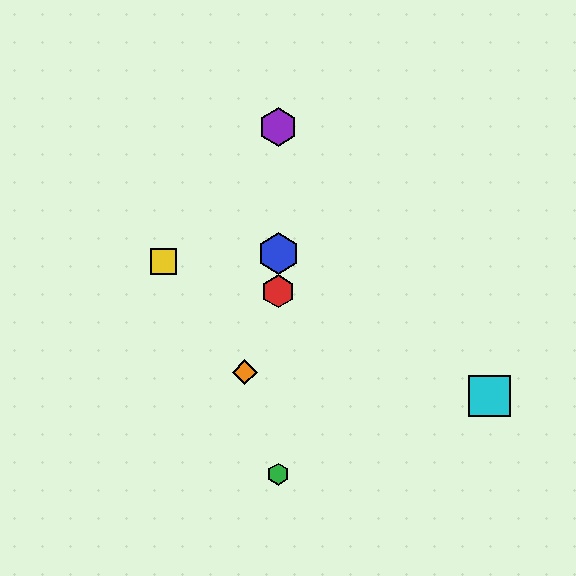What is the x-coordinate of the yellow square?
The yellow square is at x≈163.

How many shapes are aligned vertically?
4 shapes (the red hexagon, the blue hexagon, the green hexagon, the purple hexagon) are aligned vertically.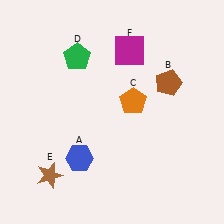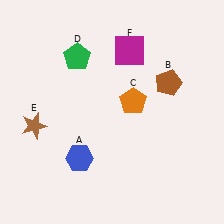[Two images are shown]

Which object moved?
The brown star (E) moved up.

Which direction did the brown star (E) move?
The brown star (E) moved up.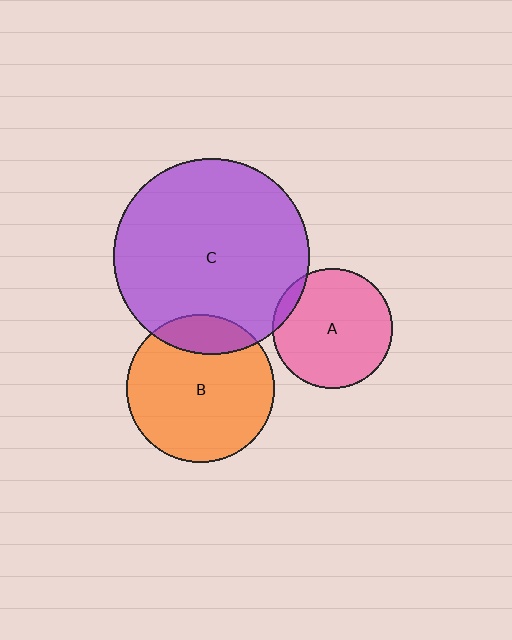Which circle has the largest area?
Circle C (purple).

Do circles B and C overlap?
Yes.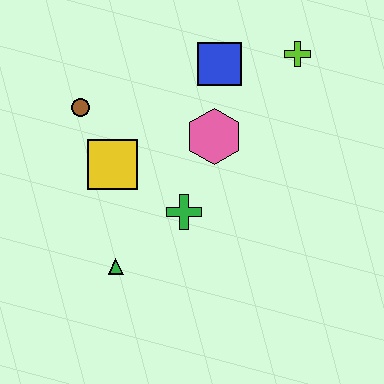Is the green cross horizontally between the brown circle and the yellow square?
No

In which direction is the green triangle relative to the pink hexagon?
The green triangle is below the pink hexagon.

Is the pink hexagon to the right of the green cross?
Yes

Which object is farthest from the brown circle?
The lime cross is farthest from the brown circle.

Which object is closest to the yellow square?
The brown circle is closest to the yellow square.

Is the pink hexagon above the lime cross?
No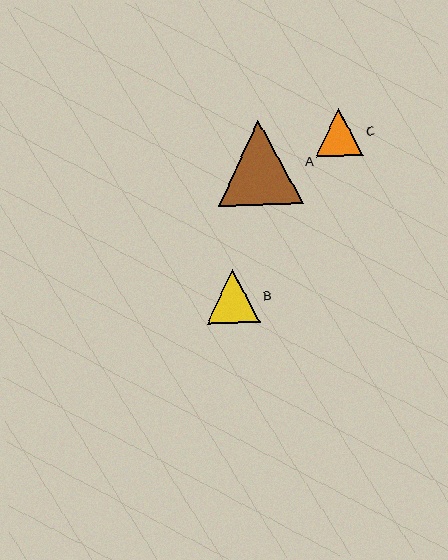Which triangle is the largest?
Triangle A is the largest with a size of approximately 85 pixels.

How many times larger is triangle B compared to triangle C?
Triangle B is approximately 1.1 times the size of triangle C.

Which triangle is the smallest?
Triangle C is the smallest with a size of approximately 47 pixels.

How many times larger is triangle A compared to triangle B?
Triangle A is approximately 1.6 times the size of triangle B.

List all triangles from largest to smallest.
From largest to smallest: A, B, C.